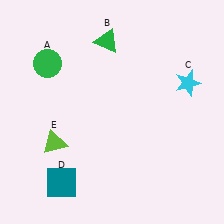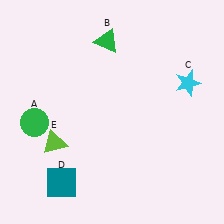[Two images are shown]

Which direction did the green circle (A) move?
The green circle (A) moved down.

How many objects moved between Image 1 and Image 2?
1 object moved between the two images.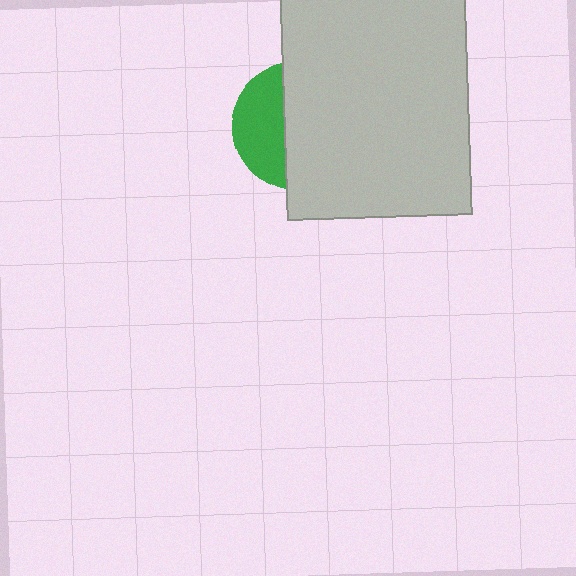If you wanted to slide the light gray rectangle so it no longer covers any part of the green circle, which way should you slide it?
Slide it right — that is the most direct way to separate the two shapes.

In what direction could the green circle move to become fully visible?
The green circle could move left. That would shift it out from behind the light gray rectangle entirely.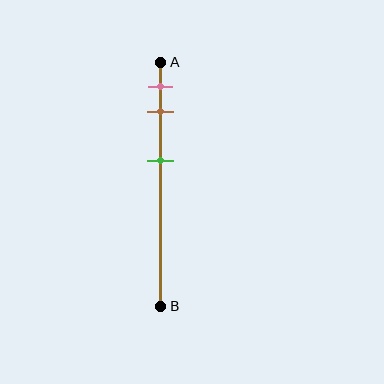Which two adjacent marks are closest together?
The pink and brown marks are the closest adjacent pair.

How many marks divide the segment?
There are 3 marks dividing the segment.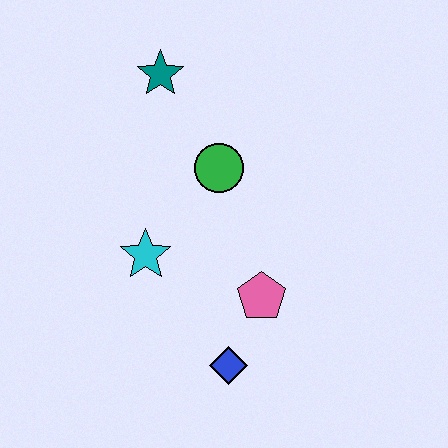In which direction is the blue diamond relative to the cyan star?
The blue diamond is below the cyan star.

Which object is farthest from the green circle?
The blue diamond is farthest from the green circle.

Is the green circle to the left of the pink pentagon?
Yes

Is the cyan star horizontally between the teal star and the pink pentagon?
No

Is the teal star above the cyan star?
Yes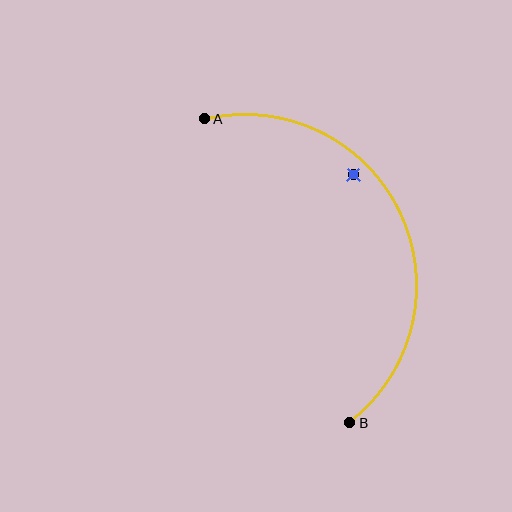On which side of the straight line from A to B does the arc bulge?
The arc bulges to the right of the straight line connecting A and B.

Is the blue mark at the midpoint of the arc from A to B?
No — the blue mark does not lie on the arc at all. It sits slightly inside the curve.